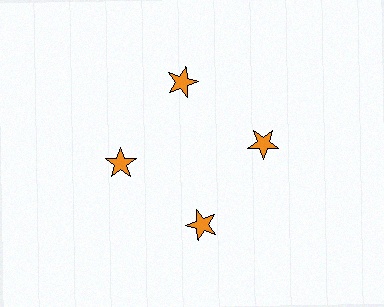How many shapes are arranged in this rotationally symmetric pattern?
There are 4 shapes, arranged in 4 groups of 1.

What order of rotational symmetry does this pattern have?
This pattern has 4-fold rotational symmetry.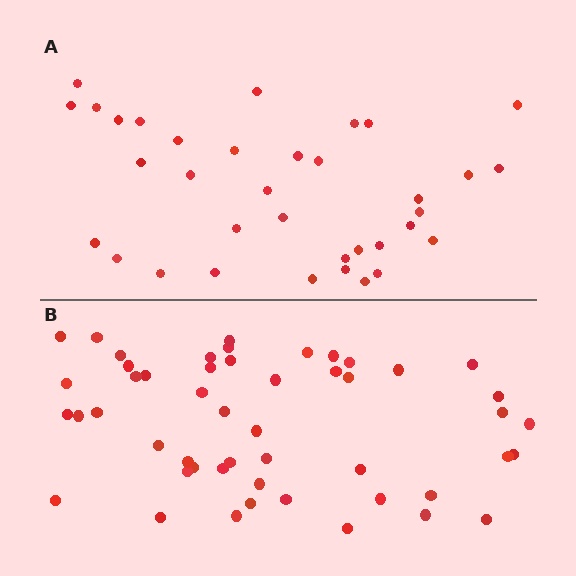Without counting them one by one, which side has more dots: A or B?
Region B (the bottom region) has more dots.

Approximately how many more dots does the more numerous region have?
Region B has approximately 15 more dots than region A.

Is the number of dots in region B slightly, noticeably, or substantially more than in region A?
Region B has noticeably more, but not dramatically so. The ratio is roughly 1.4 to 1.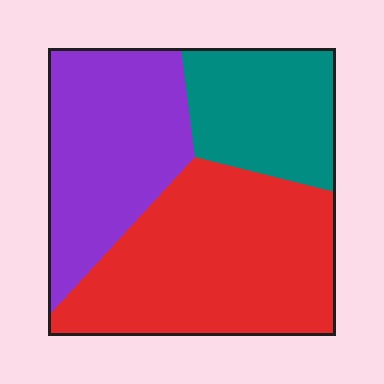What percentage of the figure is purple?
Purple covers 33% of the figure.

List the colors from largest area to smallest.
From largest to smallest: red, purple, teal.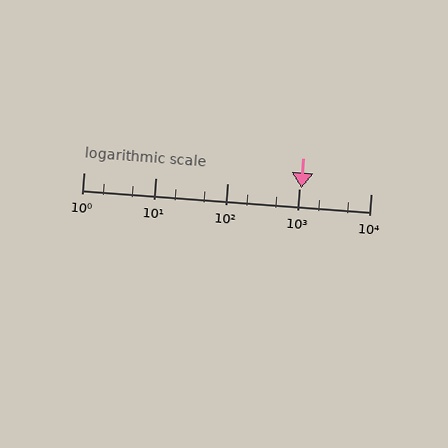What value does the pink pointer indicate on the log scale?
The pointer indicates approximately 1100.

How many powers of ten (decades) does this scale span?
The scale spans 4 decades, from 1 to 10000.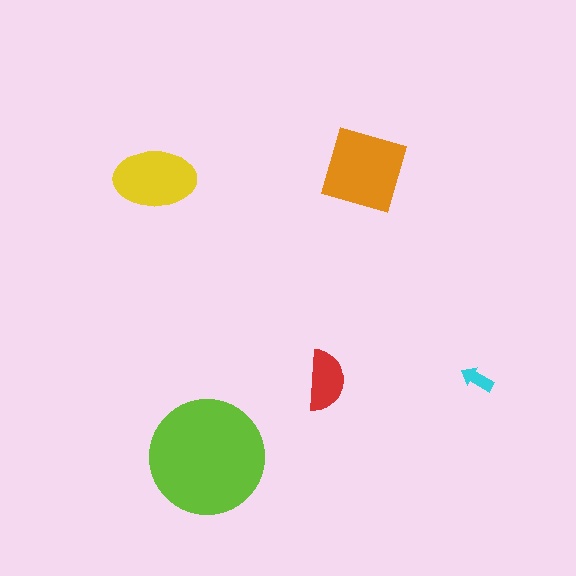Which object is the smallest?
The cyan arrow.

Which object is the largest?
The lime circle.